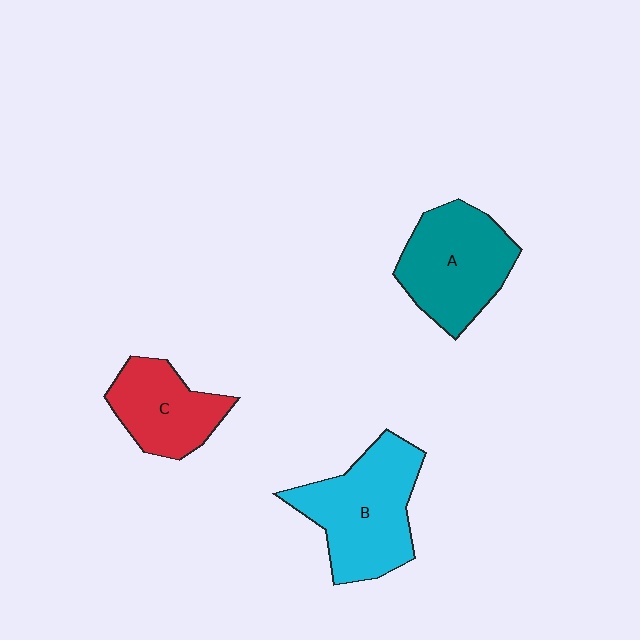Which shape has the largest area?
Shape B (cyan).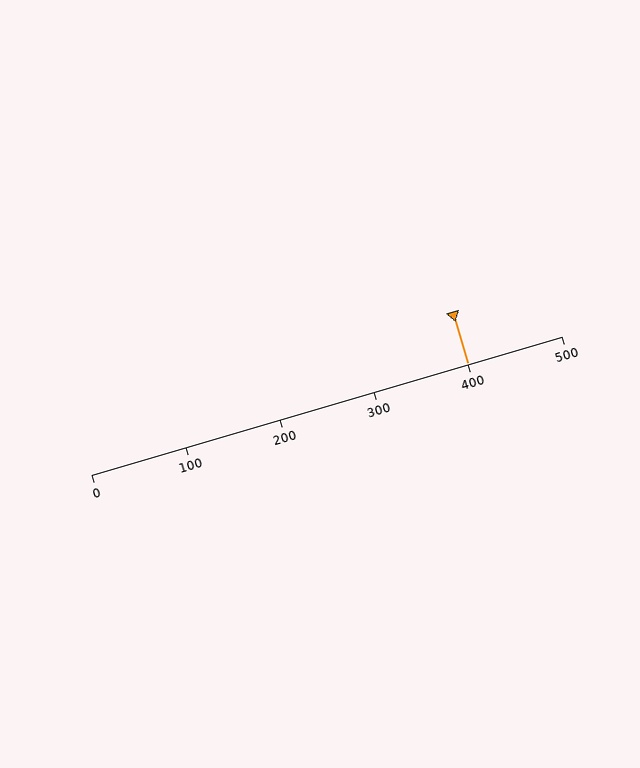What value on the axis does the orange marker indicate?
The marker indicates approximately 400.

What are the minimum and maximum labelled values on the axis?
The axis runs from 0 to 500.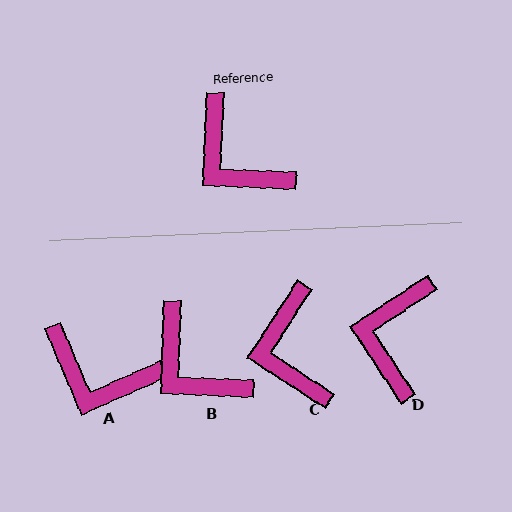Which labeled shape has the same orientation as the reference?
B.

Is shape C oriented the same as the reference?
No, it is off by about 30 degrees.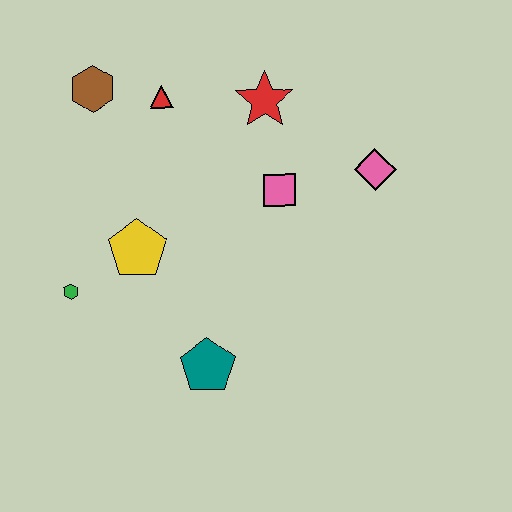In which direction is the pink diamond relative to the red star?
The pink diamond is to the right of the red star.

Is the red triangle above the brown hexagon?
No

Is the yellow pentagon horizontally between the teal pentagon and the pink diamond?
No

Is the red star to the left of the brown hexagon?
No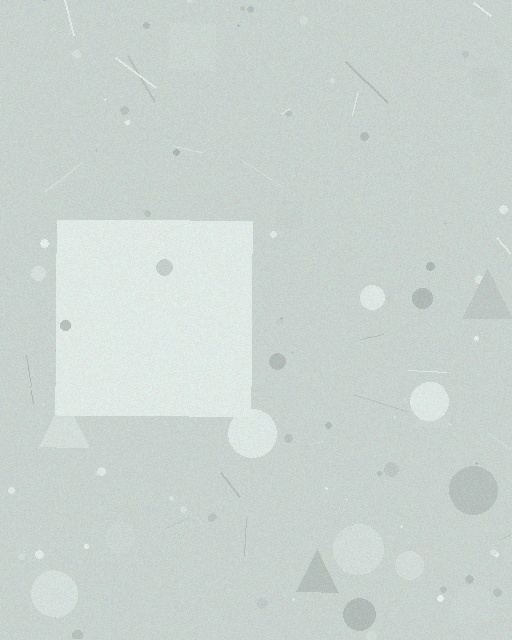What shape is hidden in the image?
A square is hidden in the image.